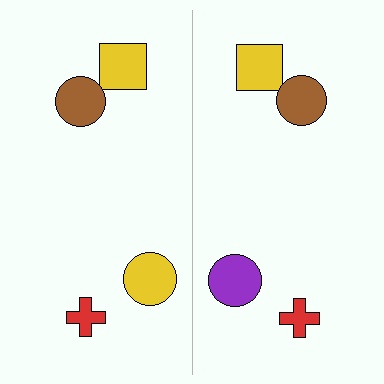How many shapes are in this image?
There are 8 shapes in this image.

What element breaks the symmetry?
The purple circle on the right side breaks the symmetry — its mirror counterpart is yellow.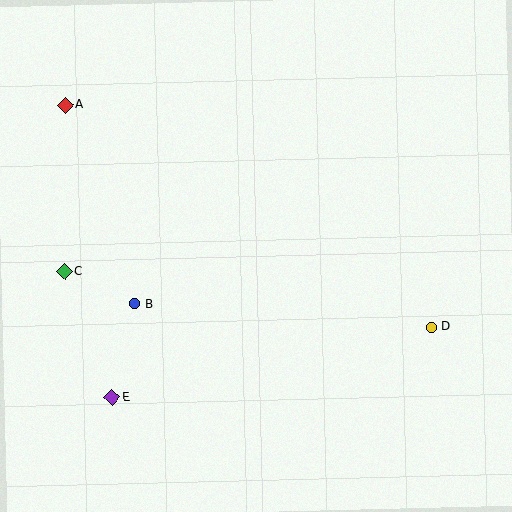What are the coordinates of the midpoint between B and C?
The midpoint between B and C is at (100, 288).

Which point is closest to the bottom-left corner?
Point E is closest to the bottom-left corner.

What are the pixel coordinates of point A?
Point A is at (66, 105).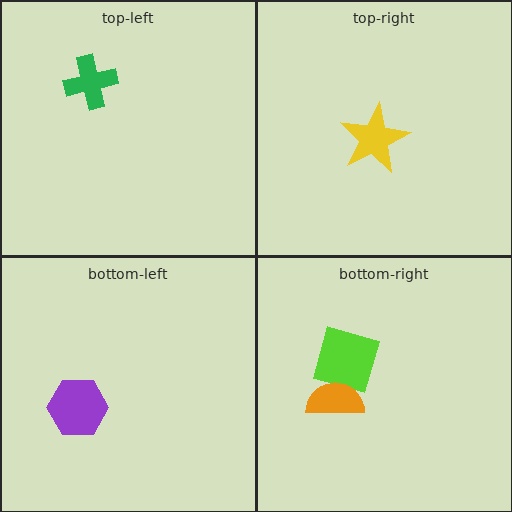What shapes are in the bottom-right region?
The lime diamond, the orange semicircle.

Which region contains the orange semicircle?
The bottom-right region.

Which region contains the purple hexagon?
The bottom-left region.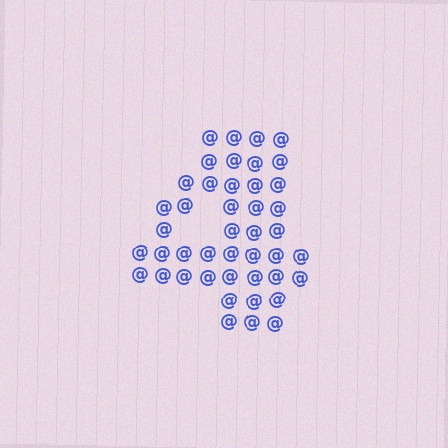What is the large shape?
The large shape is the digit 4.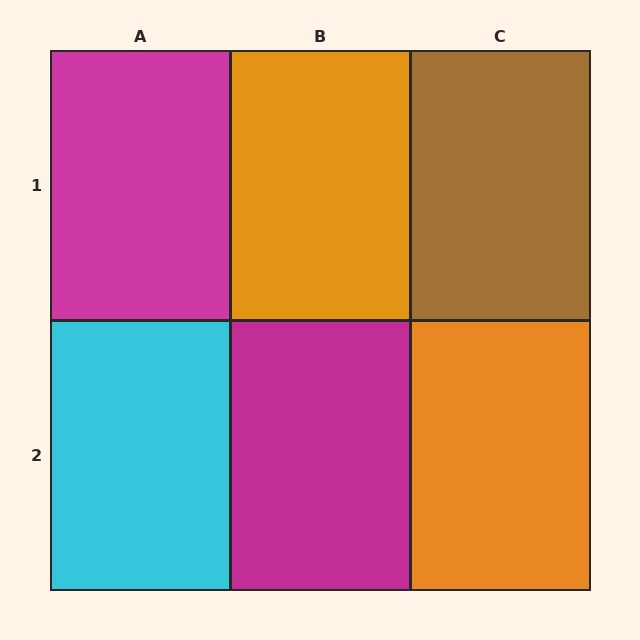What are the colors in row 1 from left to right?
Magenta, orange, brown.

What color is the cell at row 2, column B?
Magenta.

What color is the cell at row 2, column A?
Cyan.